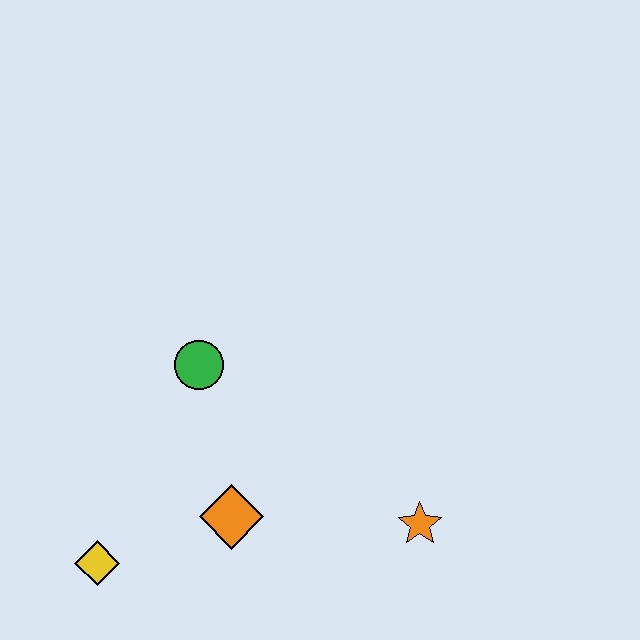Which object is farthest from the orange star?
The yellow diamond is farthest from the orange star.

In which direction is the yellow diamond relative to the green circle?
The yellow diamond is below the green circle.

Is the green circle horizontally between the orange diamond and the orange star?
No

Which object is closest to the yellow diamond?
The orange diamond is closest to the yellow diamond.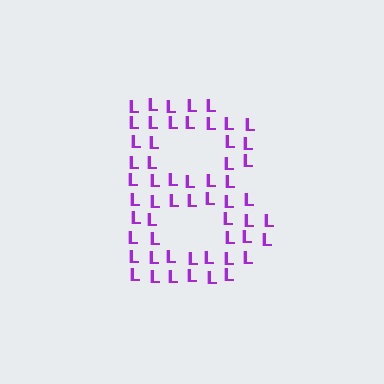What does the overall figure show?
The overall figure shows the letter B.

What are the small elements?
The small elements are letter L's.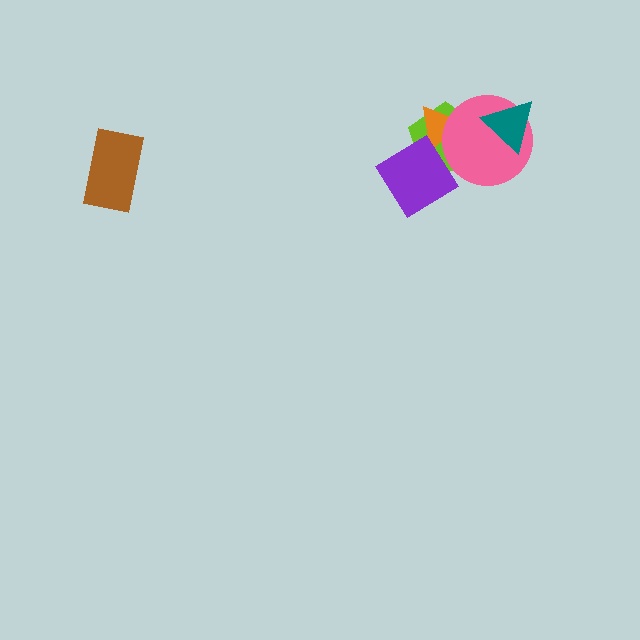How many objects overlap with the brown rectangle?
0 objects overlap with the brown rectangle.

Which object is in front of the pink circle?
The teal triangle is in front of the pink circle.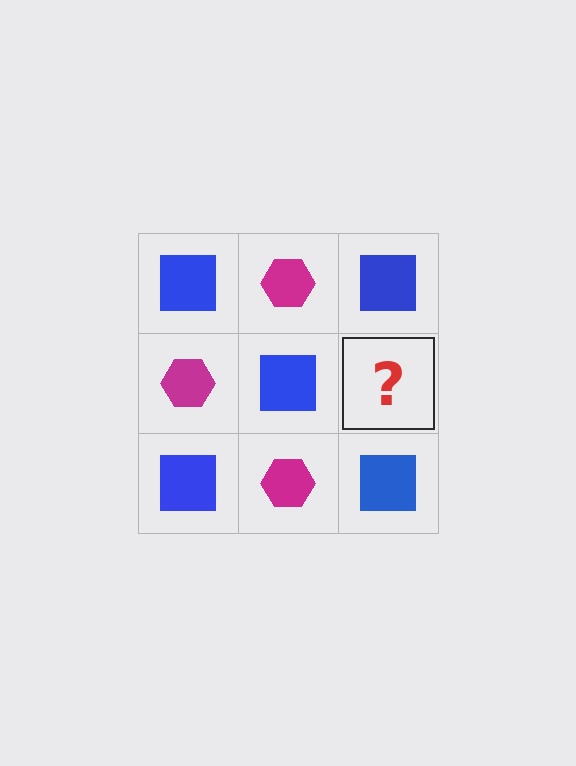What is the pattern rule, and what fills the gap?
The rule is that it alternates blue square and magenta hexagon in a checkerboard pattern. The gap should be filled with a magenta hexagon.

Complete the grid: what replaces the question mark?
The question mark should be replaced with a magenta hexagon.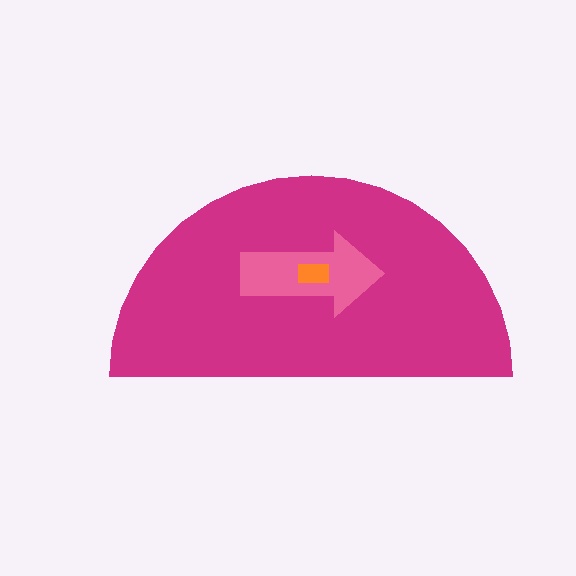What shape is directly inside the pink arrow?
The orange rectangle.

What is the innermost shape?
The orange rectangle.